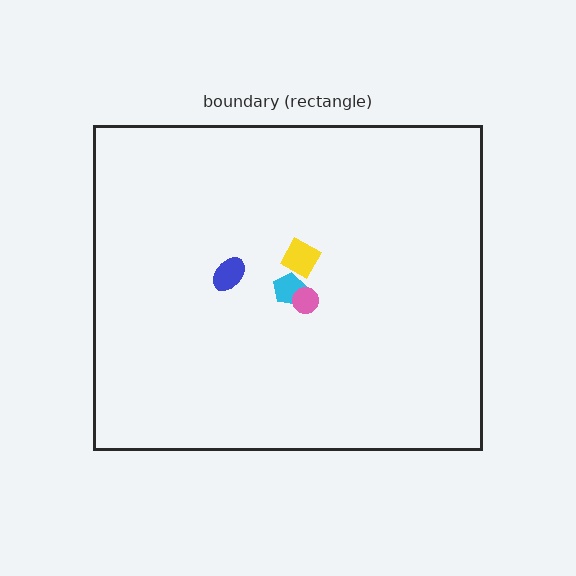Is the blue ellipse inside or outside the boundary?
Inside.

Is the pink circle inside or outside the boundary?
Inside.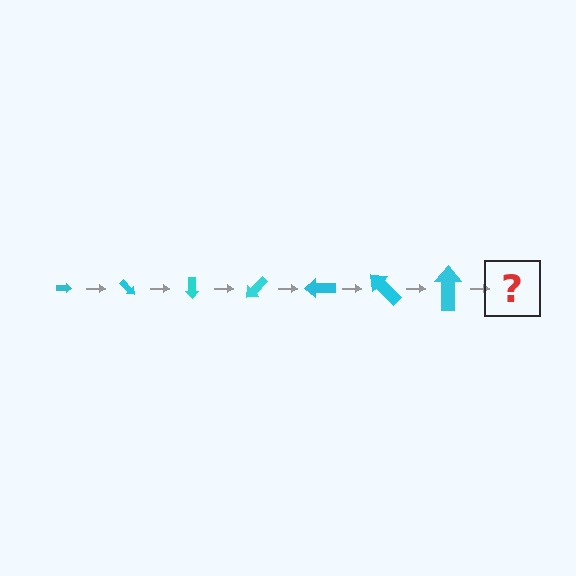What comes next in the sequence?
The next element should be an arrow, larger than the previous one and rotated 315 degrees from the start.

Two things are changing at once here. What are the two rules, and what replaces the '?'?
The two rules are that the arrow grows larger each step and it rotates 45 degrees each step. The '?' should be an arrow, larger than the previous one and rotated 315 degrees from the start.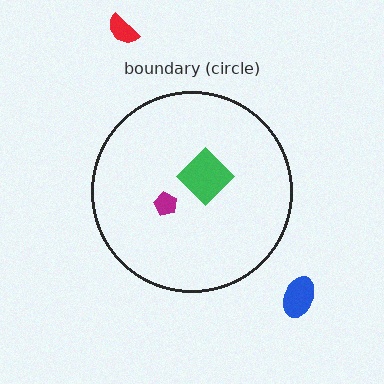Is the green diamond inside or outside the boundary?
Inside.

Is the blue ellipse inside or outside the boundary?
Outside.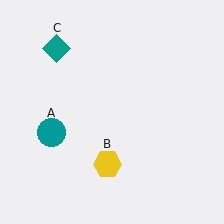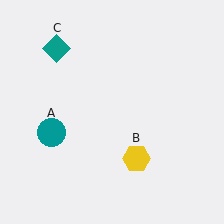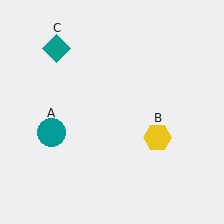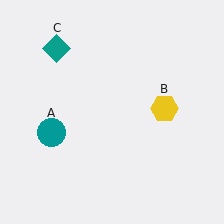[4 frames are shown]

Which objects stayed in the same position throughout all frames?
Teal circle (object A) and teal diamond (object C) remained stationary.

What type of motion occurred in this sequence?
The yellow hexagon (object B) rotated counterclockwise around the center of the scene.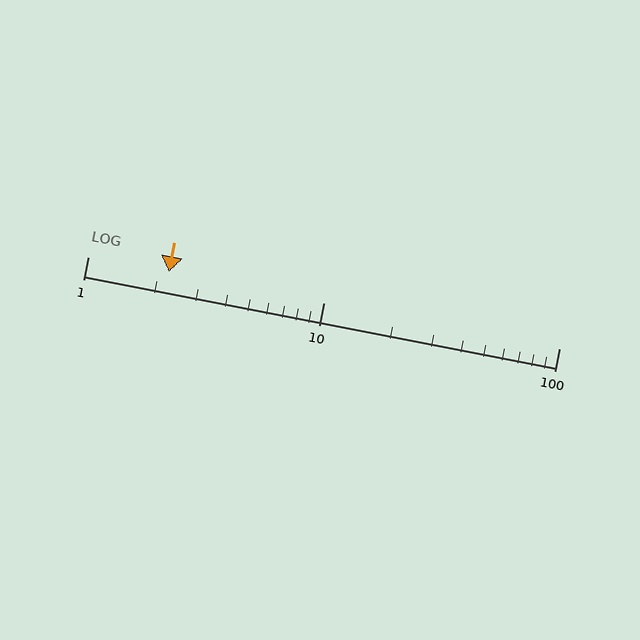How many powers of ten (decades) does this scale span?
The scale spans 2 decades, from 1 to 100.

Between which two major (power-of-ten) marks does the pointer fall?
The pointer is between 1 and 10.